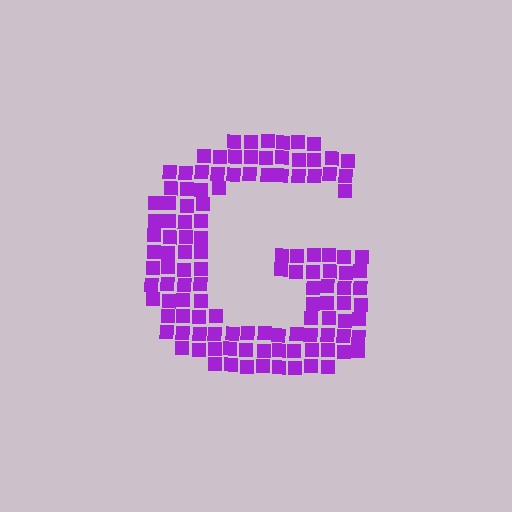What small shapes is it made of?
It is made of small squares.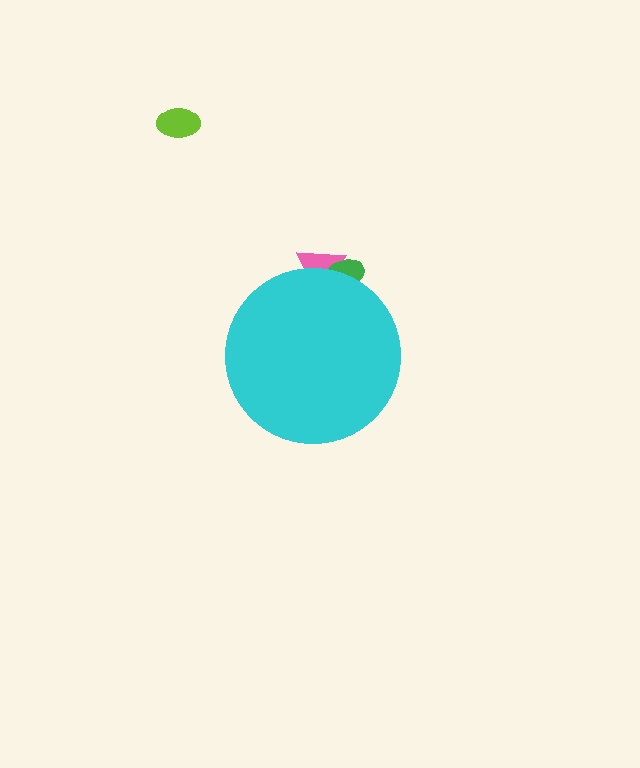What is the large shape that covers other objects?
A cyan circle.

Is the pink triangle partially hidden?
Yes, the pink triangle is partially hidden behind the cyan circle.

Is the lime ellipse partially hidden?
No, the lime ellipse is fully visible.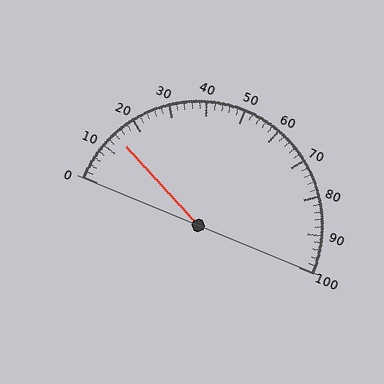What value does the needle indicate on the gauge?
The needle indicates approximately 14.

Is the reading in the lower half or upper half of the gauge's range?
The reading is in the lower half of the range (0 to 100).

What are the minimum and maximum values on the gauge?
The gauge ranges from 0 to 100.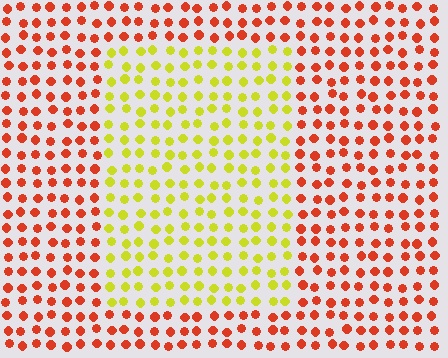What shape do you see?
I see a rectangle.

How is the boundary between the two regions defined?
The boundary is defined purely by a slight shift in hue (about 59 degrees). Spacing, size, and orientation are identical on both sides.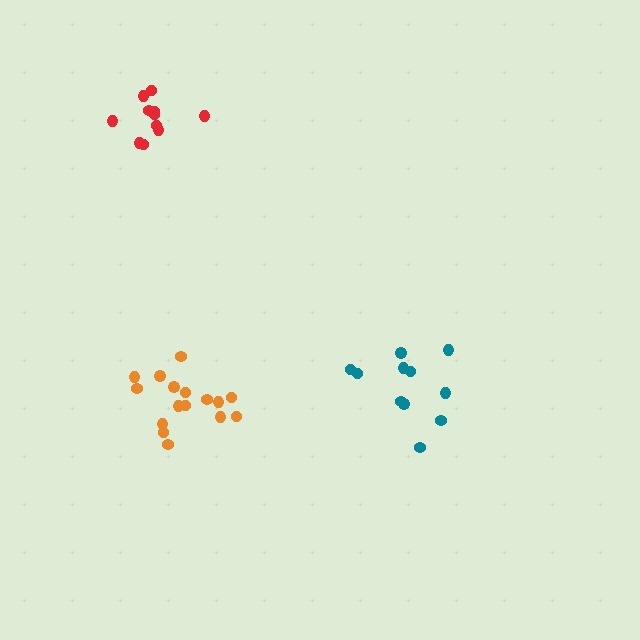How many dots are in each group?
Group 1: 16 dots, Group 2: 11 dots, Group 3: 11 dots (38 total).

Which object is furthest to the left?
The red cluster is leftmost.